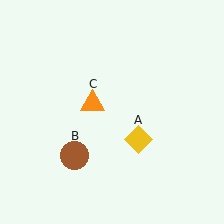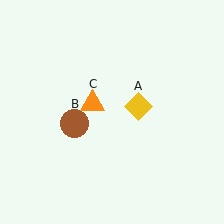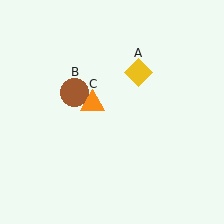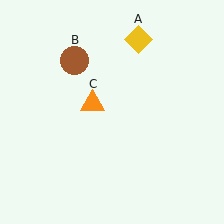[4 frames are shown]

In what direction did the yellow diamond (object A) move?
The yellow diamond (object A) moved up.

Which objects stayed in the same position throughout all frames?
Orange triangle (object C) remained stationary.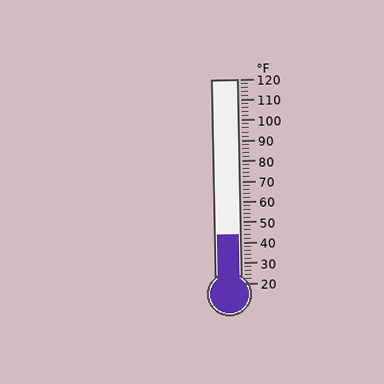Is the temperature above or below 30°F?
The temperature is above 30°F.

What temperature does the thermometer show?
The thermometer shows approximately 44°F.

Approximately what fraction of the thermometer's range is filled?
The thermometer is filled to approximately 25% of its range.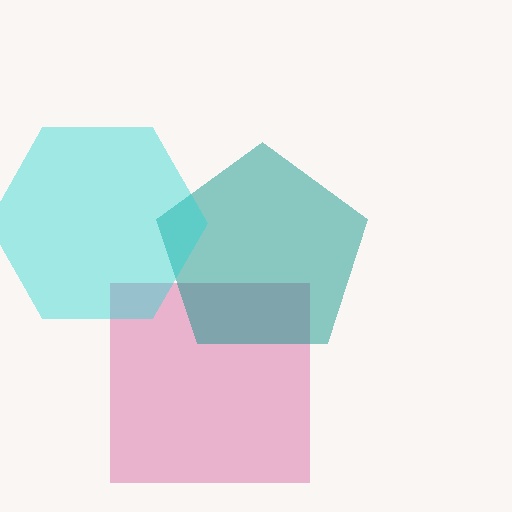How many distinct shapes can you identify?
There are 3 distinct shapes: a pink square, a teal pentagon, a cyan hexagon.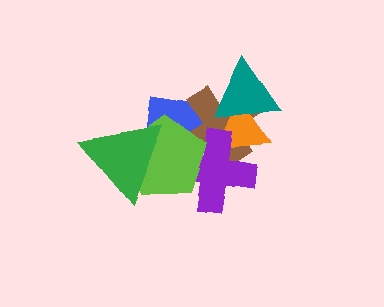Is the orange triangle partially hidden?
Yes, it is partially covered by another shape.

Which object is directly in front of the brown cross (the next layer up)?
The orange triangle is directly in front of the brown cross.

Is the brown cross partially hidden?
Yes, it is partially covered by another shape.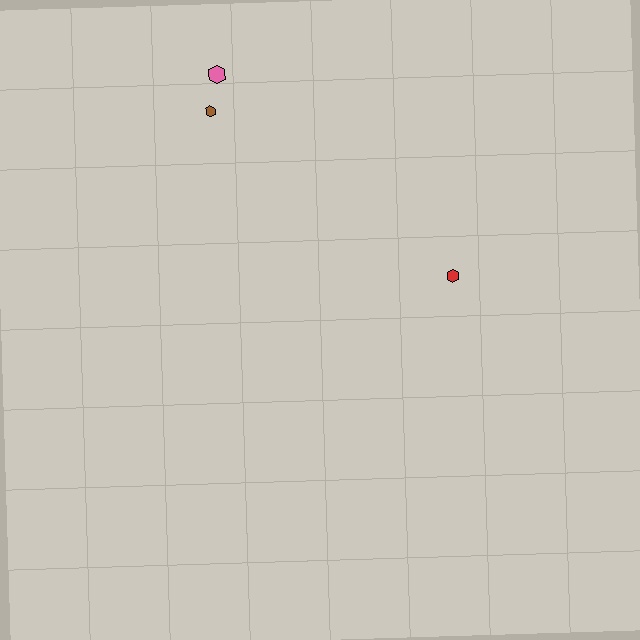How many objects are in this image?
There are 3 objects.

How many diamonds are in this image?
There are no diamonds.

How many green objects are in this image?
There are no green objects.